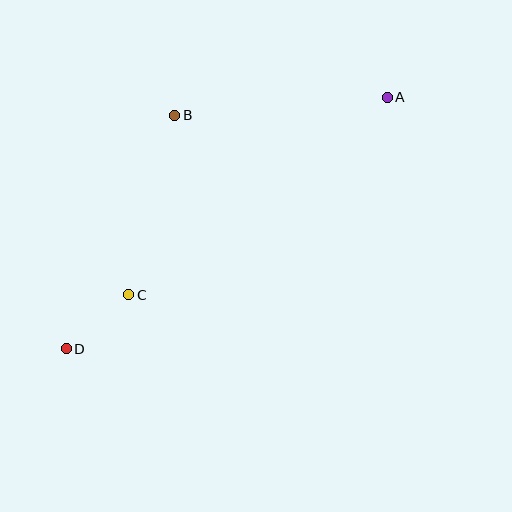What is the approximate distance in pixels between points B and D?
The distance between B and D is approximately 257 pixels.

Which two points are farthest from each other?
Points A and D are farthest from each other.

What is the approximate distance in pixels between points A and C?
The distance between A and C is approximately 325 pixels.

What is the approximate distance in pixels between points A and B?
The distance between A and B is approximately 213 pixels.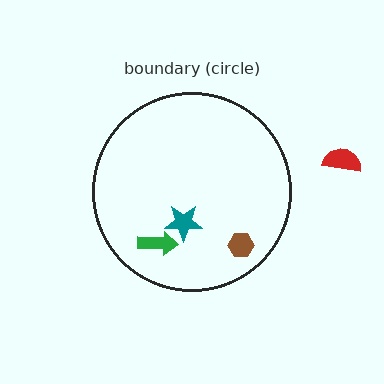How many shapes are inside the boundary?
3 inside, 1 outside.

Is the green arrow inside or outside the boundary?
Inside.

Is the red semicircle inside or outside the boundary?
Outside.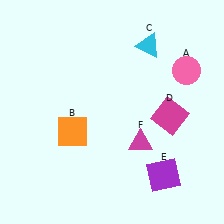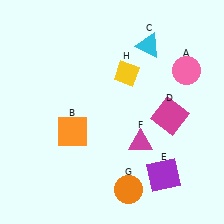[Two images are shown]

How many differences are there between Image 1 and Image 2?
There are 2 differences between the two images.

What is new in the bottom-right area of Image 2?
An orange circle (G) was added in the bottom-right area of Image 2.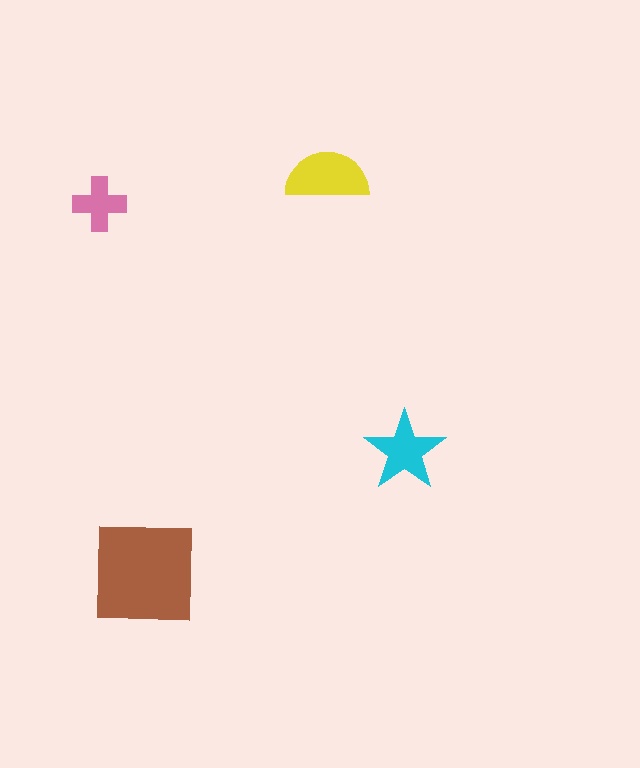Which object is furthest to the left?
The pink cross is leftmost.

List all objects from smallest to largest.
The pink cross, the cyan star, the yellow semicircle, the brown square.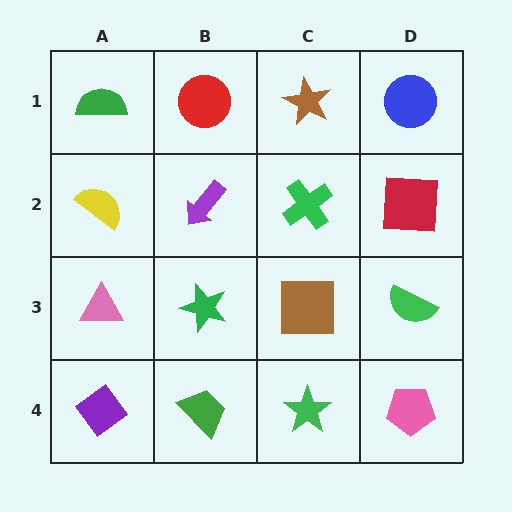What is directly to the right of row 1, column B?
A brown star.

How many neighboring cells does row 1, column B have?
3.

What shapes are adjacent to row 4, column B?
A green star (row 3, column B), a purple diamond (row 4, column A), a green star (row 4, column C).